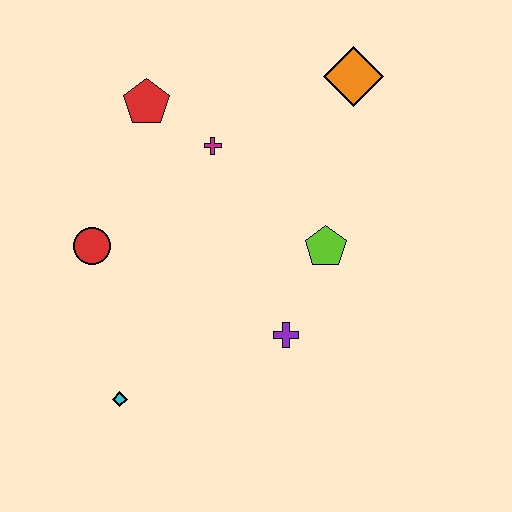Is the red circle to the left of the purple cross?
Yes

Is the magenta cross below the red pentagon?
Yes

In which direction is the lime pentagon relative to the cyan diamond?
The lime pentagon is to the right of the cyan diamond.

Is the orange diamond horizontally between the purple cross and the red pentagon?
No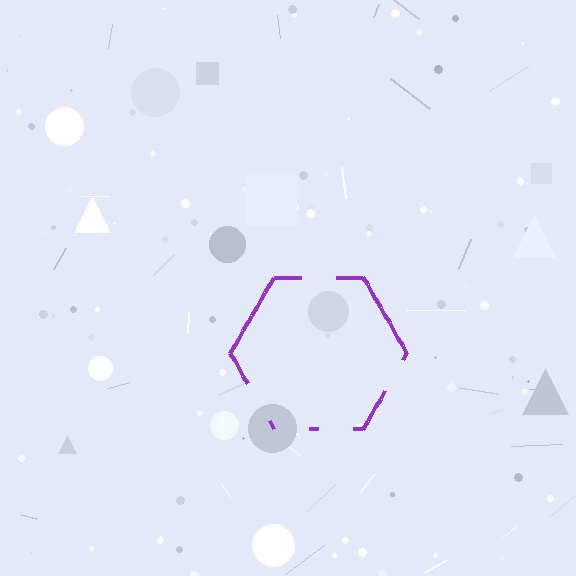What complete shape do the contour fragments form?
The contour fragments form a hexagon.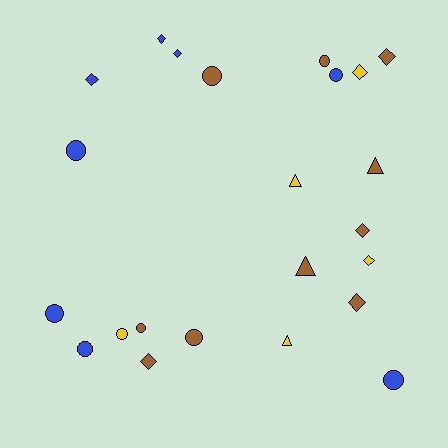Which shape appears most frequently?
Circle, with 10 objects.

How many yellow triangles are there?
There are 2 yellow triangles.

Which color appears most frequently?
Brown, with 10 objects.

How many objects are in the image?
There are 23 objects.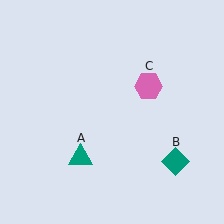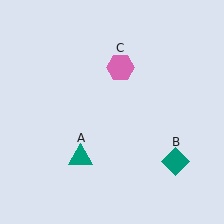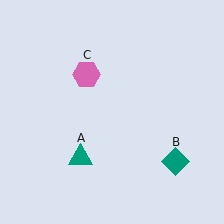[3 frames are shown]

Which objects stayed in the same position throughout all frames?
Teal triangle (object A) and teal diamond (object B) remained stationary.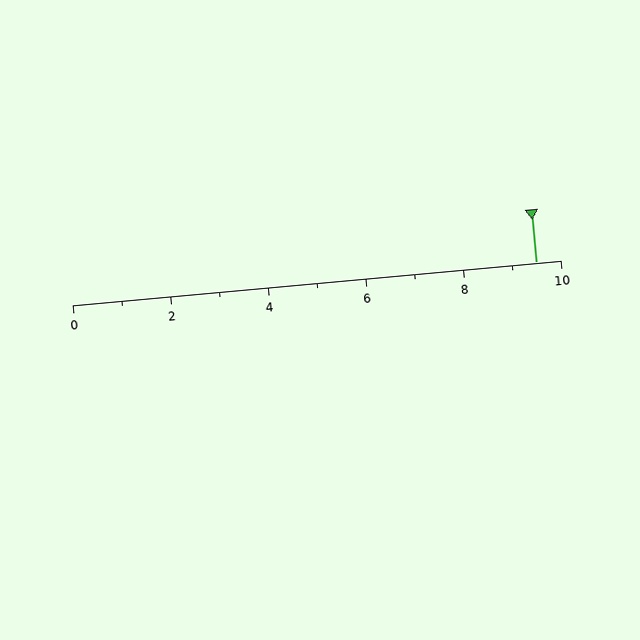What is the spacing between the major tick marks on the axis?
The major ticks are spaced 2 apart.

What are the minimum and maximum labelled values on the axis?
The axis runs from 0 to 10.